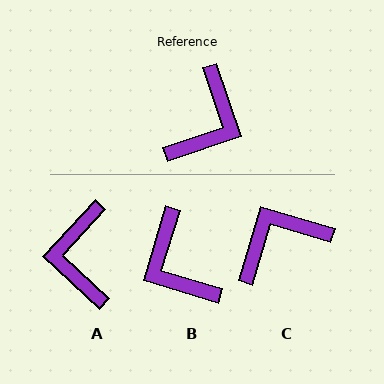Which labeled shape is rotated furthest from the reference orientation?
A, about 151 degrees away.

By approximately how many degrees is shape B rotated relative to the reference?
Approximately 125 degrees clockwise.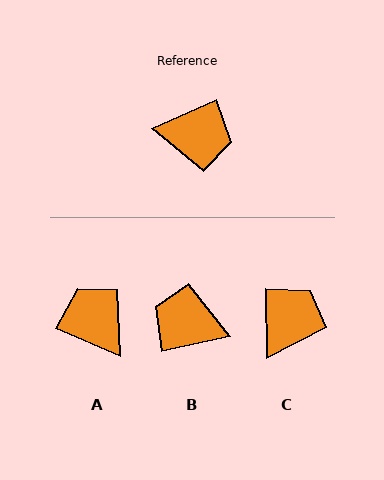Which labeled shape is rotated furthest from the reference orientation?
B, about 168 degrees away.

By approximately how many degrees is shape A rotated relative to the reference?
Approximately 132 degrees counter-clockwise.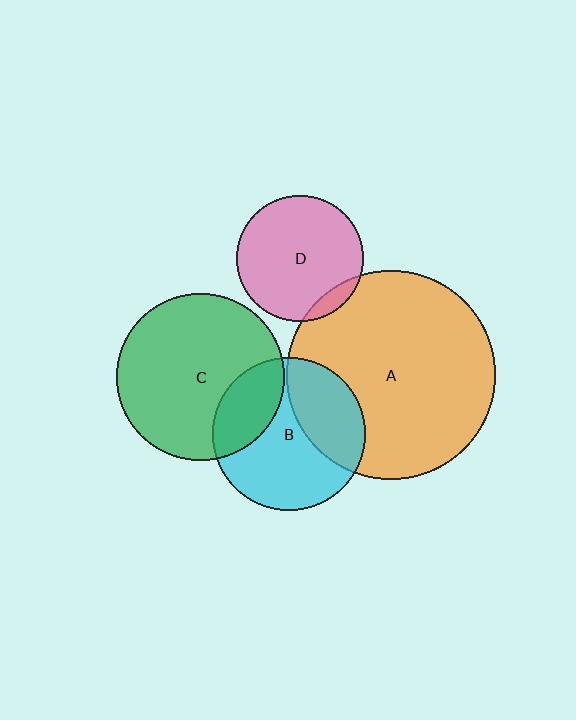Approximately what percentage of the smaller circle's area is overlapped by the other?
Approximately 10%.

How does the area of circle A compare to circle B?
Approximately 1.9 times.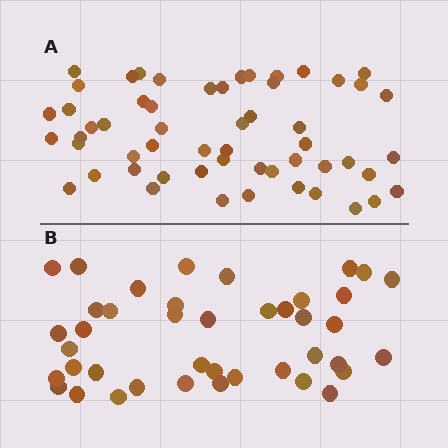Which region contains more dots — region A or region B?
Region A (the top region) has more dots.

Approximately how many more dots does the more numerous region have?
Region A has approximately 15 more dots than region B.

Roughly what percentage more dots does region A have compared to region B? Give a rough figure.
About 35% more.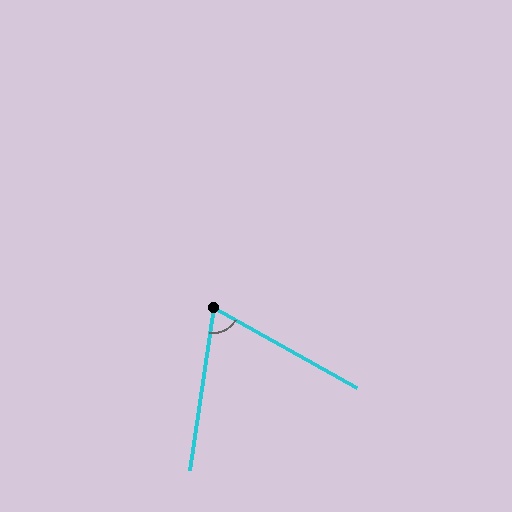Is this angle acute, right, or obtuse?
It is acute.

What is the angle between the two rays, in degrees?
Approximately 69 degrees.